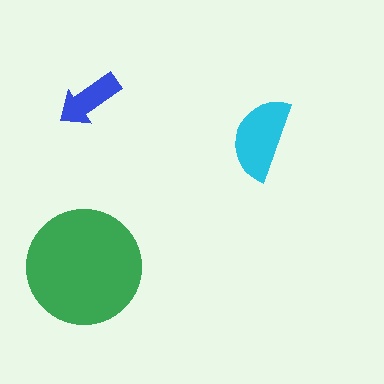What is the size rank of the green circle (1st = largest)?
1st.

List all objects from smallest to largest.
The blue arrow, the cyan semicircle, the green circle.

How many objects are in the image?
There are 3 objects in the image.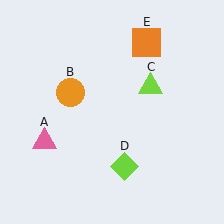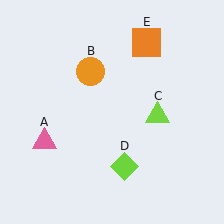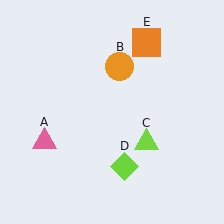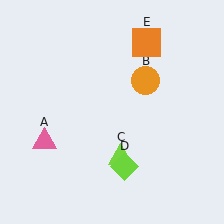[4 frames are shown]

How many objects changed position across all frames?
2 objects changed position: orange circle (object B), lime triangle (object C).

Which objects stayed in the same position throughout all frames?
Pink triangle (object A) and lime diamond (object D) and orange square (object E) remained stationary.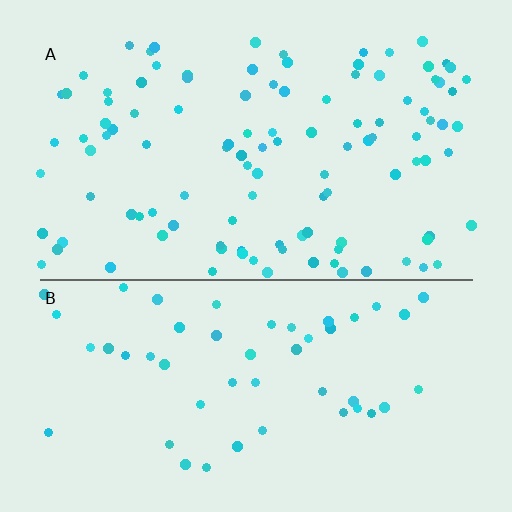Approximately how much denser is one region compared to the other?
Approximately 2.2× — region A over region B.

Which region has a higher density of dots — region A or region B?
A (the top).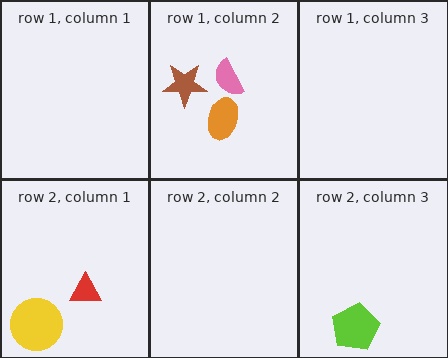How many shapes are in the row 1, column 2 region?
3.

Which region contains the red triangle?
The row 2, column 1 region.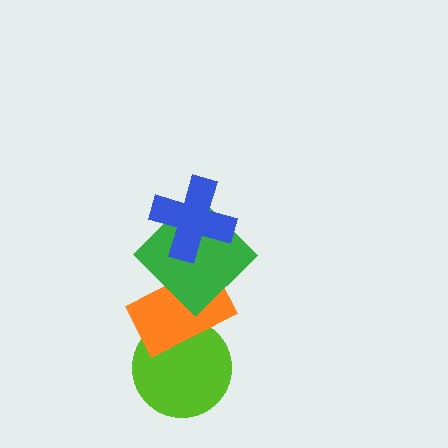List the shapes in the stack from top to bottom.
From top to bottom: the blue cross, the green diamond, the orange rectangle, the lime circle.